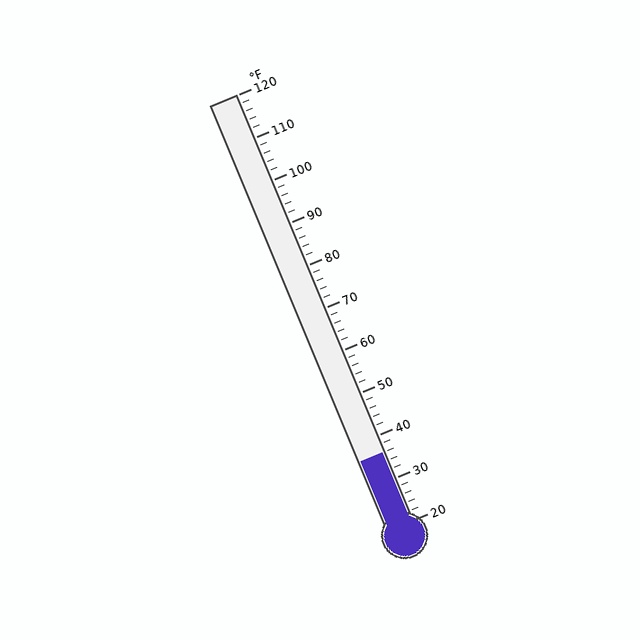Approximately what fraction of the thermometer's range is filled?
The thermometer is filled to approximately 15% of its range.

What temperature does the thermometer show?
The thermometer shows approximately 36°F.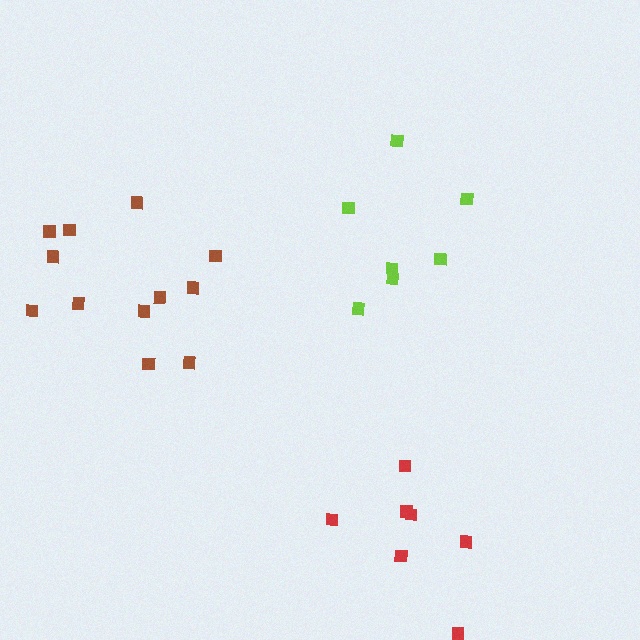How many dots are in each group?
Group 1: 7 dots, Group 2: 7 dots, Group 3: 12 dots (26 total).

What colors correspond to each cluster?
The clusters are colored: lime, red, brown.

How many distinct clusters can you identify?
There are 3 distinct clusters.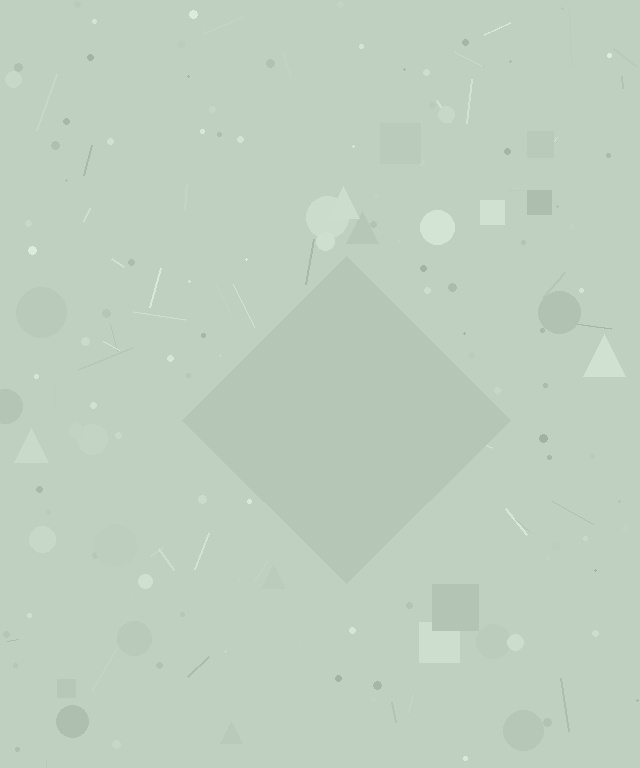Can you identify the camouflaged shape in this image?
The camouflaged shape is a diamond.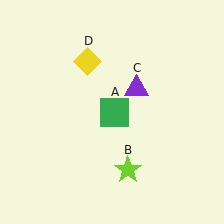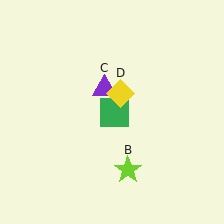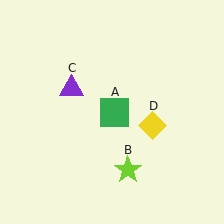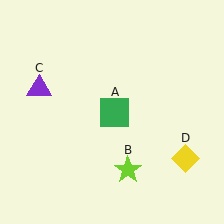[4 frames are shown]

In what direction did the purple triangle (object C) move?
The purple triangle (object C) moved left.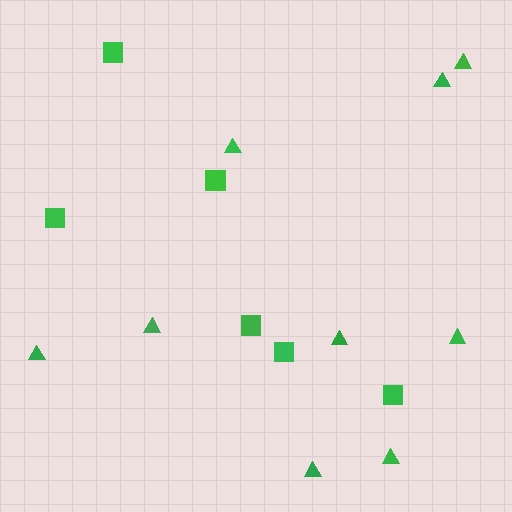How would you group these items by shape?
There are 2 groups: one group of squares (6) and one group of triangles (9).